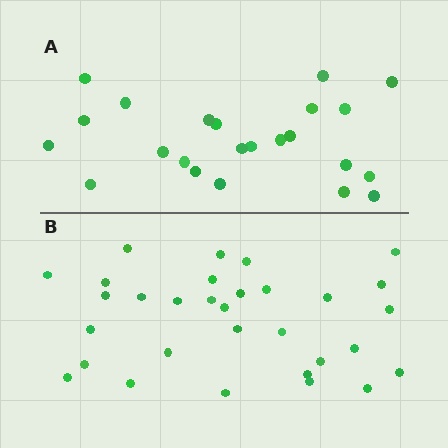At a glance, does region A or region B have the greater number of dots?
Region B (the bottom region) has more dots.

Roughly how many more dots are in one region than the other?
Region B has roughly 8 or so more dots than region A.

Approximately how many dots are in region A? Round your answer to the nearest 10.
About 20 dots. (The exact count is 23, which rounds to 20.)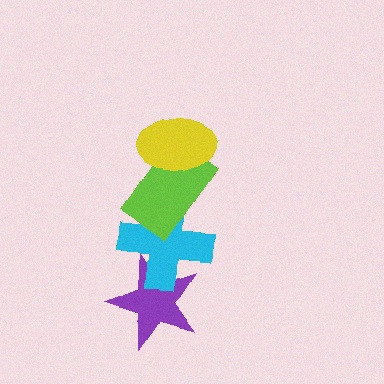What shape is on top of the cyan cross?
The lime rectangle is on top of the cyan cross.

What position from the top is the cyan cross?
The cyan cross is 3rd from the top.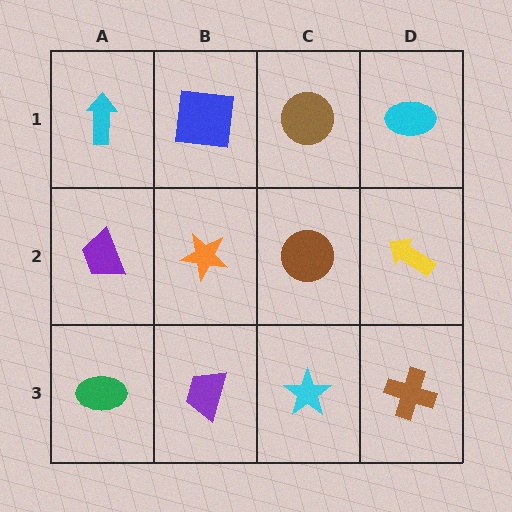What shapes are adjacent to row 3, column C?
A brown circle (row 2, column C), a purple trapezoid (row 3, column B), a brown cross (row 3, column D).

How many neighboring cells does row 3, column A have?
2.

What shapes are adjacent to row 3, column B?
An orange star (row 2, column B), a green ellipse (row 3, column A), a cyan star (row 3, column C).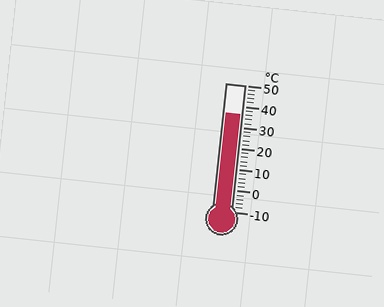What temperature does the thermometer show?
The thermometer shows approximately 36°C.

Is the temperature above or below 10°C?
The temperature is above 10°C.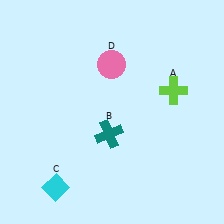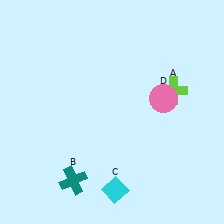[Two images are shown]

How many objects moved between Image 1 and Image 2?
3 objects moved between the two images.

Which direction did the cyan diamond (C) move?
The cyan diamond (C) moved right.